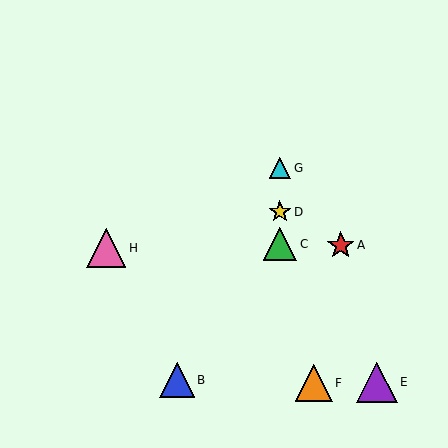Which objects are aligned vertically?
Objects C, D, G are aligned vertically.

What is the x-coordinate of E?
Object E is at x≈377.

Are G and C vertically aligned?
Yes, both are at x≈280.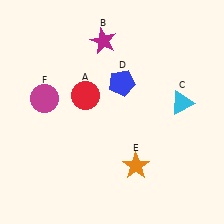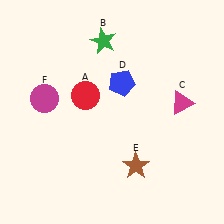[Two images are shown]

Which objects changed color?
B changed from magenta to green. C changed from cyan to magenta. E changed from orange to brown.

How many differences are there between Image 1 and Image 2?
There are 3 differences between the two images.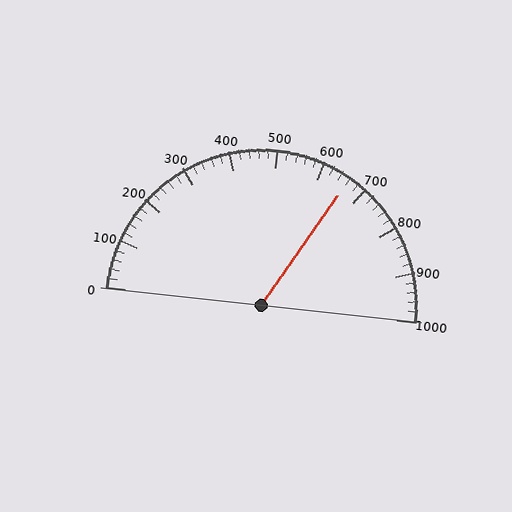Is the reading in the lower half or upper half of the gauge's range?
The reading is in the upper half of the range (0 to 1000).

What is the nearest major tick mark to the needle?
The nearest major tick mark is 700.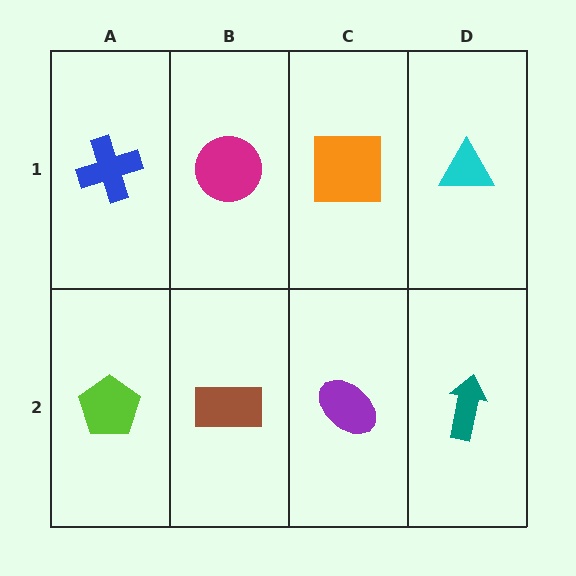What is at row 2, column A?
A lime pentagon.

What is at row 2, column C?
A purple ellipse.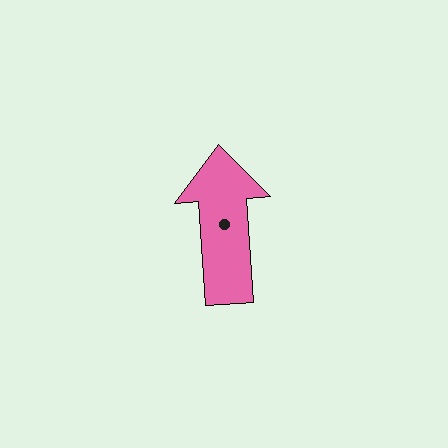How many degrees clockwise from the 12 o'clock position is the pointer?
Approximately 356 degrees.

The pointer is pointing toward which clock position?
Roughly 12 o'clock.